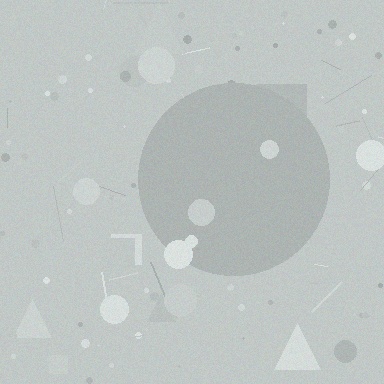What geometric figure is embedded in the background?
A circle is embedded in the background.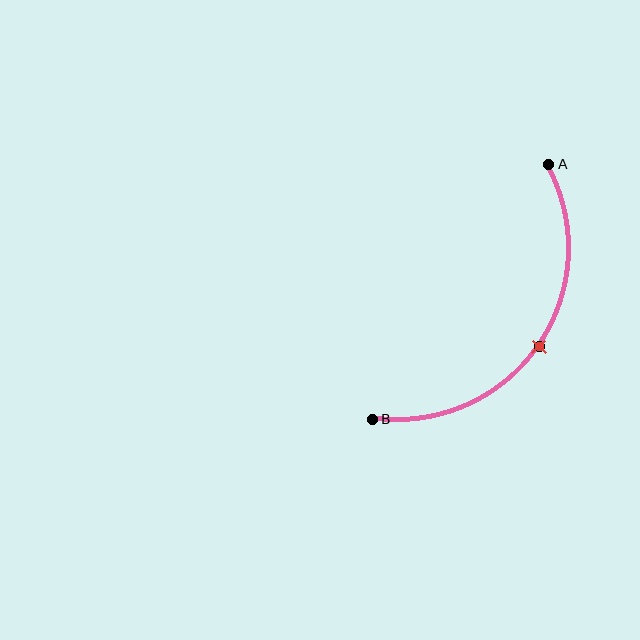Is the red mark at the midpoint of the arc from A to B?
Yes. The red mark lies on the arc at equal arc-length from both A and B — it is the arc midpoint.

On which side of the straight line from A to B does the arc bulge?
The arc bulges below and to the right of the straight line connecting A and B.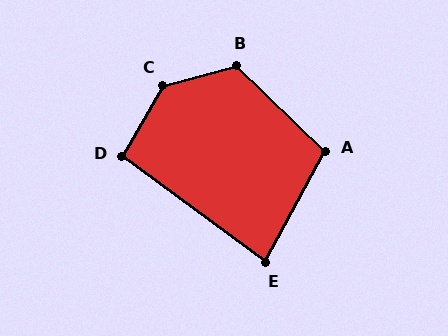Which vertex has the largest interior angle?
C, at approximately 135 degrees.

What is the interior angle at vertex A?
Approximately 105 degrees (obtuse).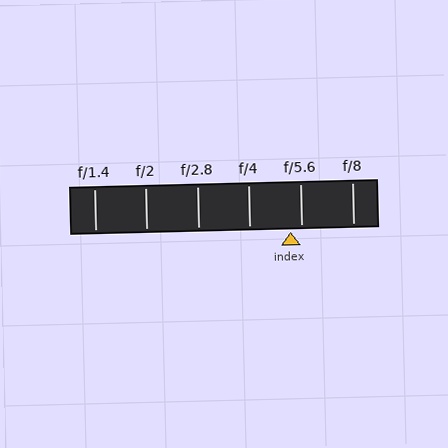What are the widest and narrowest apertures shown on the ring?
The widest aperture shown is f/1.4 and the narrowest is f/8.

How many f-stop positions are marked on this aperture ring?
There are 6 f-stop positions marked.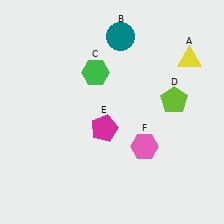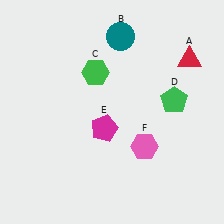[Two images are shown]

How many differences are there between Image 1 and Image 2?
There are 2 differences between the two images.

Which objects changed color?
A changed from yellow to red. D changed from lime to green.